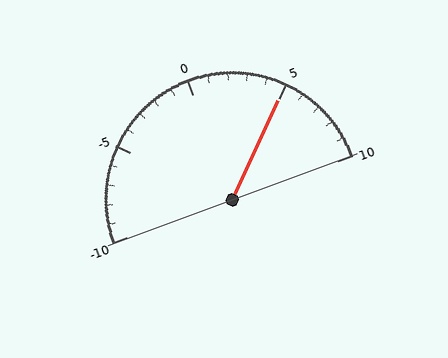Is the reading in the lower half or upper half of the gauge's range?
The reading is in the upper half of the range (-10 to 10).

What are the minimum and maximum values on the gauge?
The gauge ranges from -10 to 10.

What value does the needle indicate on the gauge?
The needle indicates approximately 5.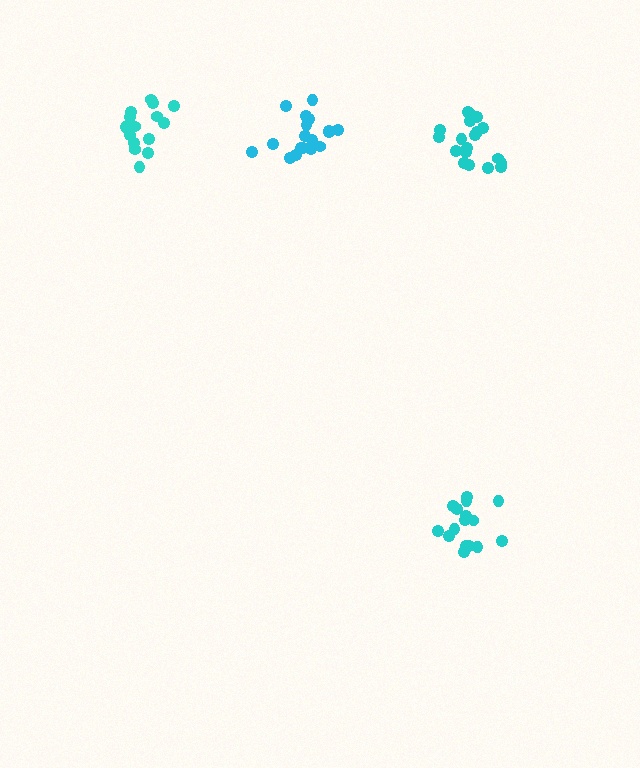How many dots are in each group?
Group 1: 16 dots, Group 2: 18 dots, Group 3: 15 dots, Group 4: 19 dots (68 total).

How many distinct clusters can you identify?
There are 4 distinct clusters.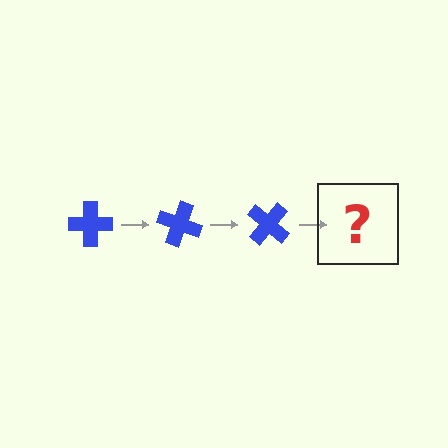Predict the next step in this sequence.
The next step is a blue cross rotated 60 degrees.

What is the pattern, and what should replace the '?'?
The pattern is that the cross rotates 20 degrees each step. The '?' should be a blue cross rotated 60 degrees.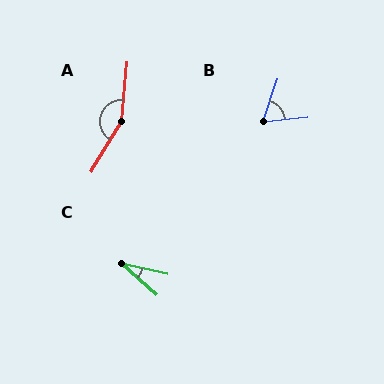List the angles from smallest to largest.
C (28°), B (66°), A (155°).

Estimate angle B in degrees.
Approximately 66 degrees.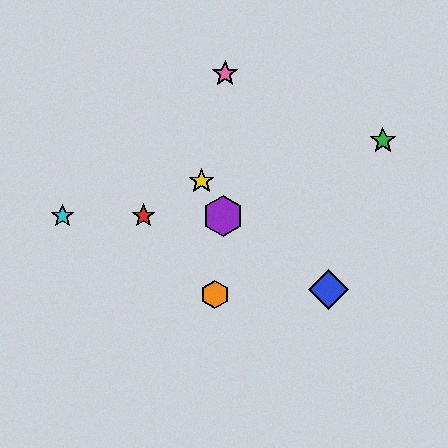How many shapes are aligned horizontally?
3 shapes (the red star, the purple hexagon, the cyan star) are aligned horizontally.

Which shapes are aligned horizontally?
The red star, the purple hexagon, the cyan star are aligned horizontally.